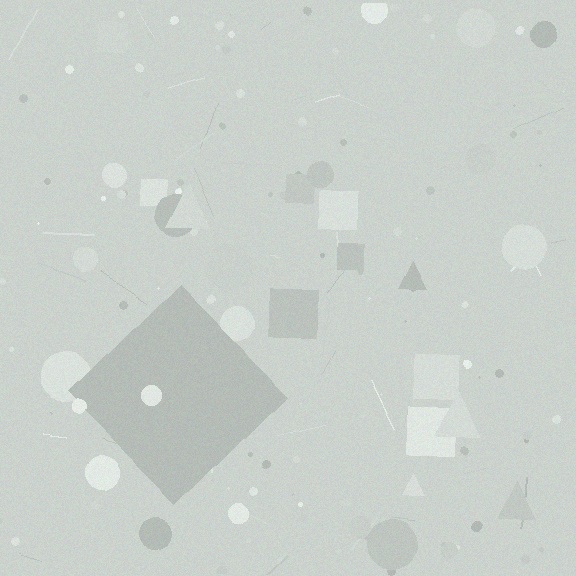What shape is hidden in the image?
A diamond is hidden in the image.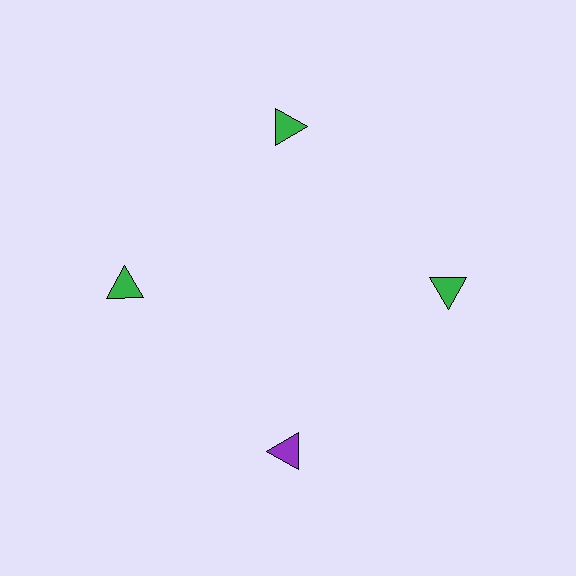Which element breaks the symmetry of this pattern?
The purple triangle at roughly the 6 o'clock position breaks the symmetry. All other shapes are green triangles.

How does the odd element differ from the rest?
It has a different color: purple instead of green.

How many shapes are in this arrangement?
There are 4 shapes arranged in a ring pattern.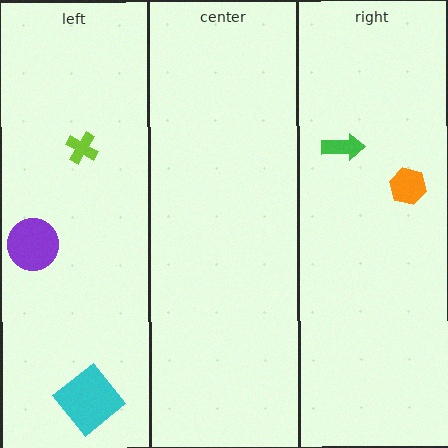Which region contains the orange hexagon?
The right region.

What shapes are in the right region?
The green arrow, the orange hexagon.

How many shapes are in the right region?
2.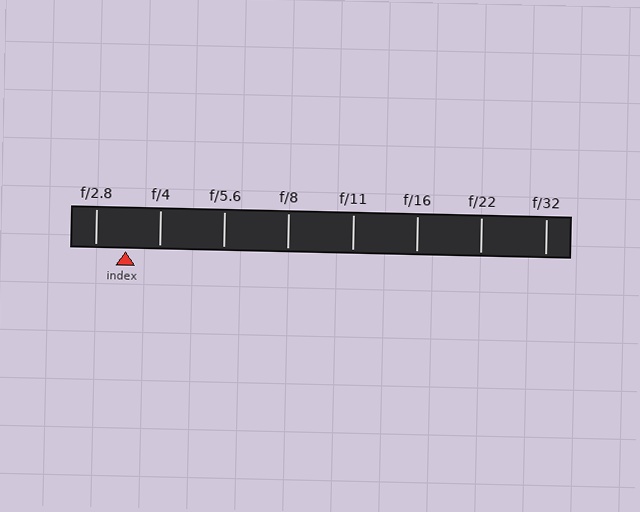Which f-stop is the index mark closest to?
The index mark is closest to f/2.8.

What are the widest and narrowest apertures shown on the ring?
The widest aperture shown is f/2.8 and the narrowest is f/32.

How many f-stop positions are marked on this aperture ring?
There are 8 f-stop positions marked.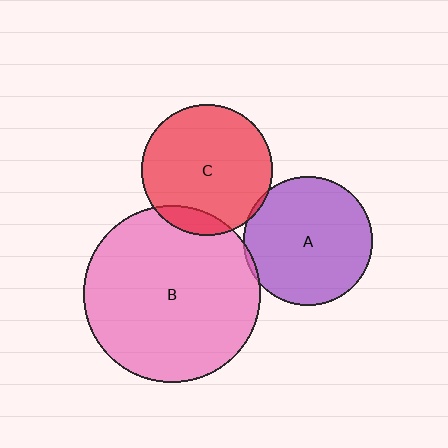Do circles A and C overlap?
Yes.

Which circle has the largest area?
Circle B (pink).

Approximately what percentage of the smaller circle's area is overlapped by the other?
Approximately 5%.